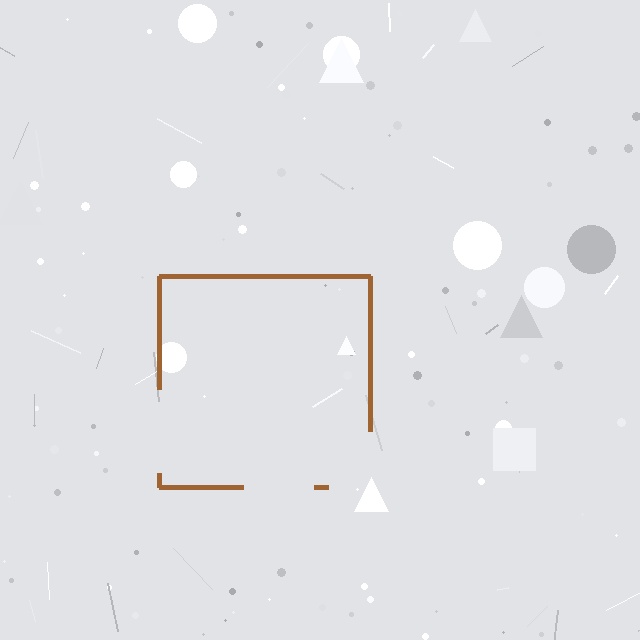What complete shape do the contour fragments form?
The contour fragments form a square.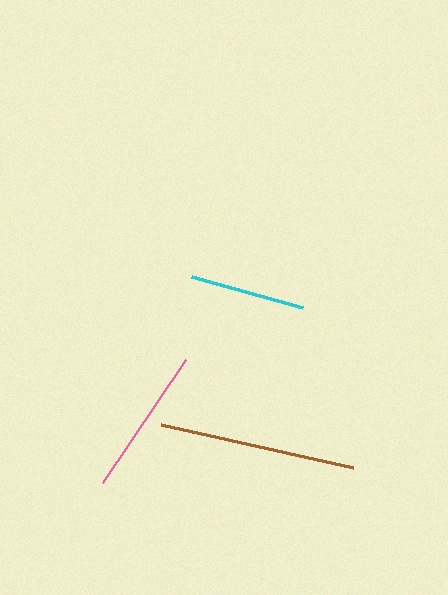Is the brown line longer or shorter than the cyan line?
The brown line is longer than the cyan line.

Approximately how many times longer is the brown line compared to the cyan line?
The brown line is approximately 1.7 times the length of the cyan line.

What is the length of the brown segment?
The brown segment is approximately 196 pixels long.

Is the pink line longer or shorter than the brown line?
The brown line is longer than the pink line.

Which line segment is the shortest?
The cyan line is the shortest at approximately 116 pixels.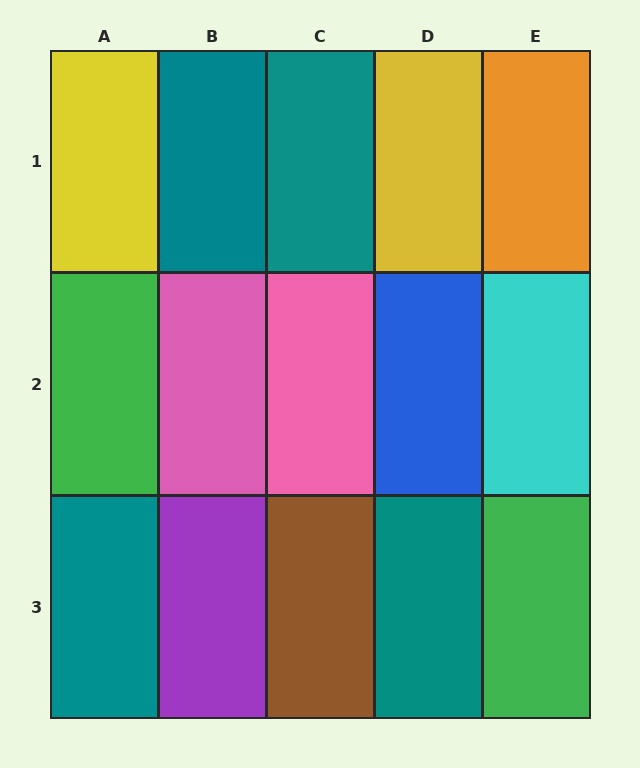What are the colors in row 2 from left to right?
Green, pink, pink, blue, cyan.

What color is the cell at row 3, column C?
Brown.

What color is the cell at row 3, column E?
Green.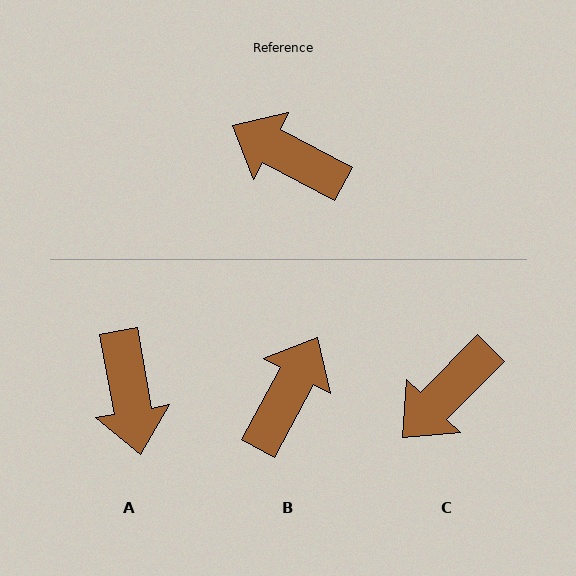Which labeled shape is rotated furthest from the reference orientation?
A, about 128 degrees away.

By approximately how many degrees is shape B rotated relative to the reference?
Approximately 91 degrees clockwise.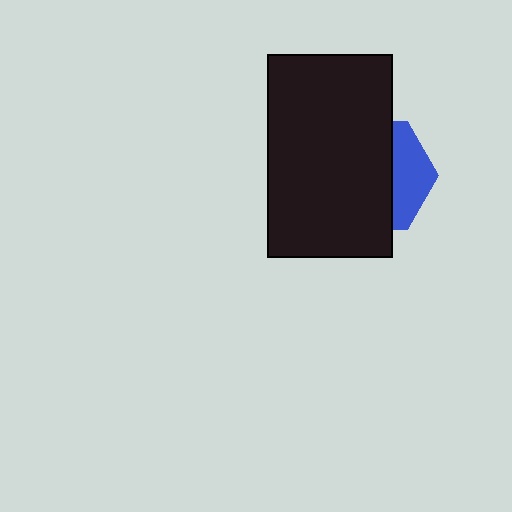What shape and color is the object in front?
The object in front is a black rectangle.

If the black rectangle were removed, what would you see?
You would see the complete blue hexagon.